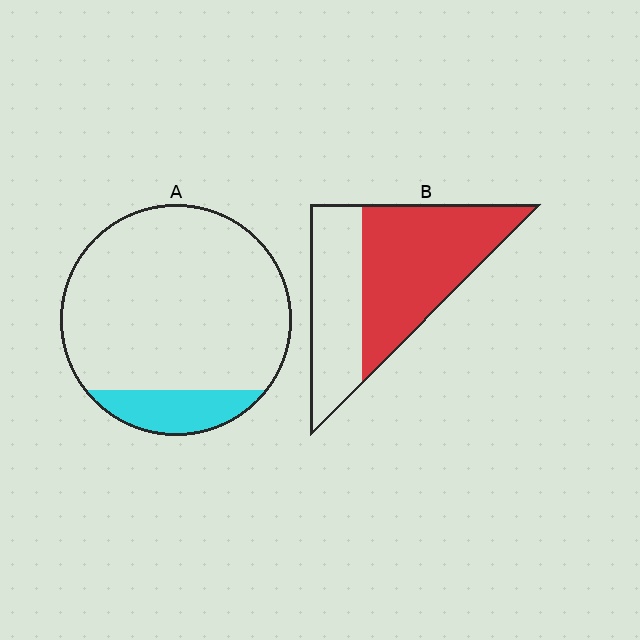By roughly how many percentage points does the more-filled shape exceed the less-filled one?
By roughly 45 percentage points (B over A).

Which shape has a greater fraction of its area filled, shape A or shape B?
Shape B.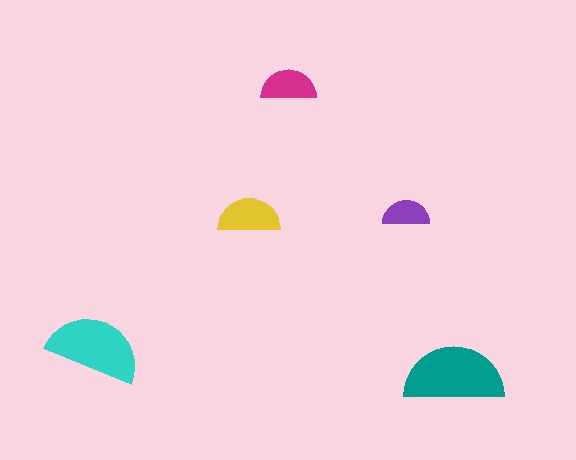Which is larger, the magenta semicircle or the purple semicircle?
The magenta one.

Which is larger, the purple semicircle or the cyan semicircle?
The cyan one.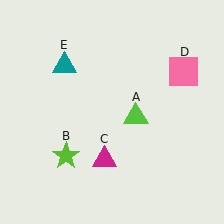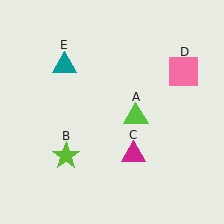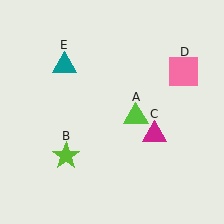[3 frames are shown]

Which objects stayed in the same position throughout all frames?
Lime triangle (object A) and lime star (object B) and pink square (object D) and teal triangle (object E) remained stationary.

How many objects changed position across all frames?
1 object changed position: magenta triangle (object C).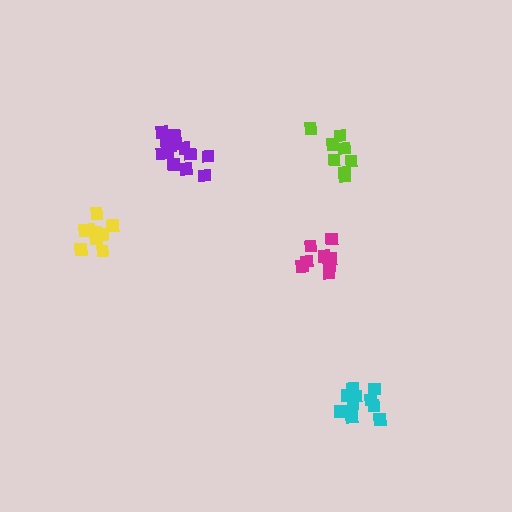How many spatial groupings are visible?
There are 5 spatial groupings.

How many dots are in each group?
Group 1: 8 dots, Group 2: 14 dots, Group 3: 8 dots, Group 4: 11 dots, Group 5: 12 dots (53 total).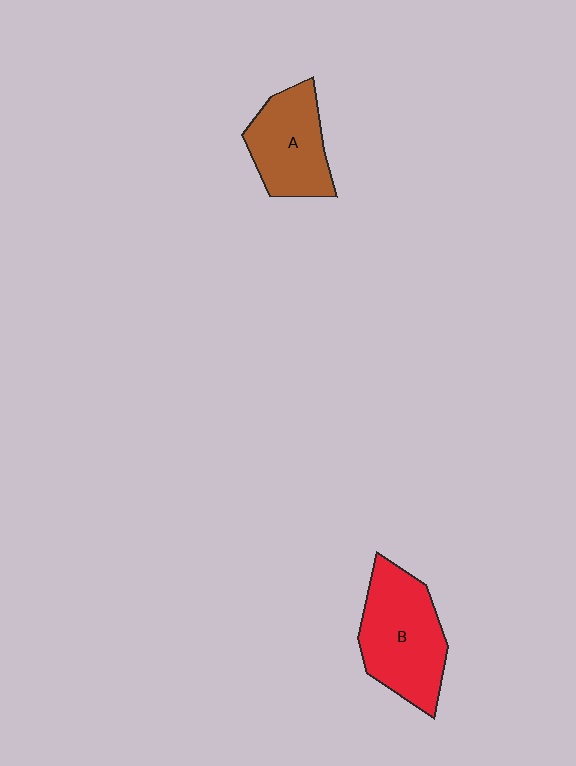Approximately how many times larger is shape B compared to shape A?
Approximately 1.3 times.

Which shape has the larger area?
Shape B (red).